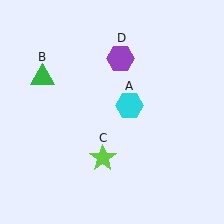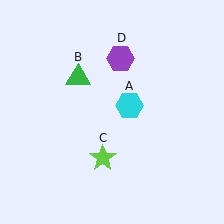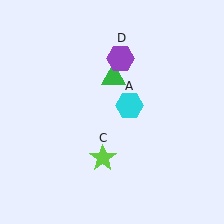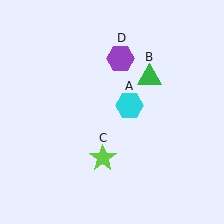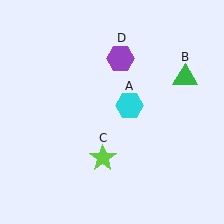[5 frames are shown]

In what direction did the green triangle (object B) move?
The green triangle (object B) moved right.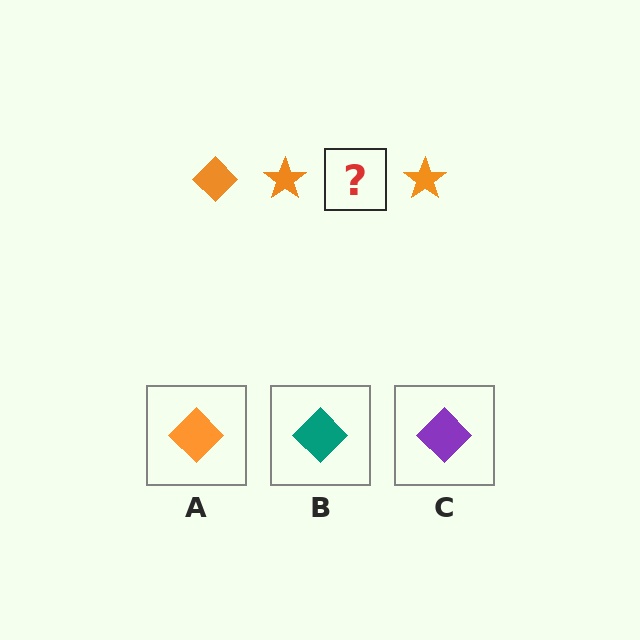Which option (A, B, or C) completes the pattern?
A.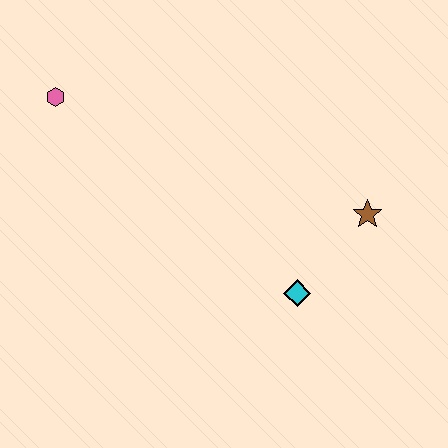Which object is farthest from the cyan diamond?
The pink hexagon is farthest from the cyan diamond.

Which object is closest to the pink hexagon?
The cyan diamond is closest to the pink hexagon.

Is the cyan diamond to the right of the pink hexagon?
Yes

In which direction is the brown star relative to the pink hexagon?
The brown star is to the right of the pink hexagon.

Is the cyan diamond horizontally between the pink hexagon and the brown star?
Yes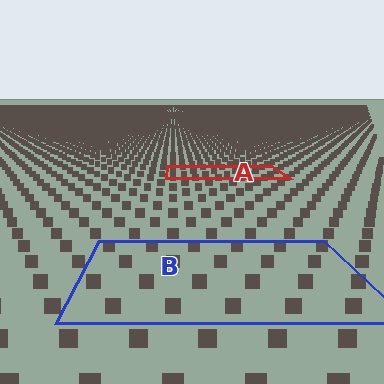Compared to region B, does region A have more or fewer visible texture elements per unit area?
Region A has more texture elements per unit area — they are packed more densely because it is farther away.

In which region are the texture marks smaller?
The texture marks are smaller in region A, because it is farther away.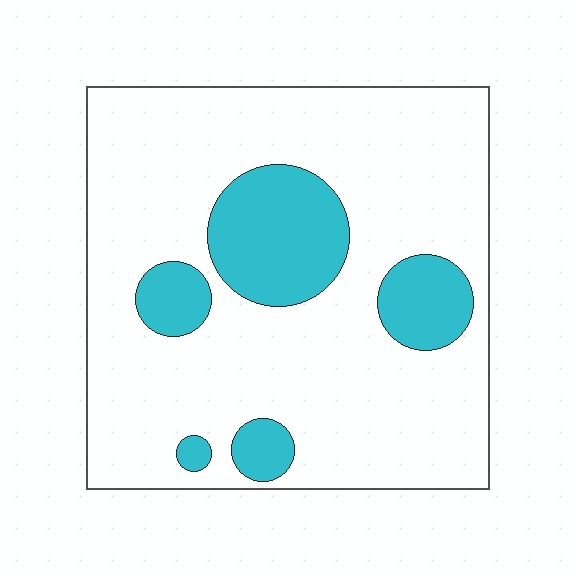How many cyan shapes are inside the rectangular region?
5.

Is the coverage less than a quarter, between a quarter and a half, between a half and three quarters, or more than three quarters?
Less than a quarter.